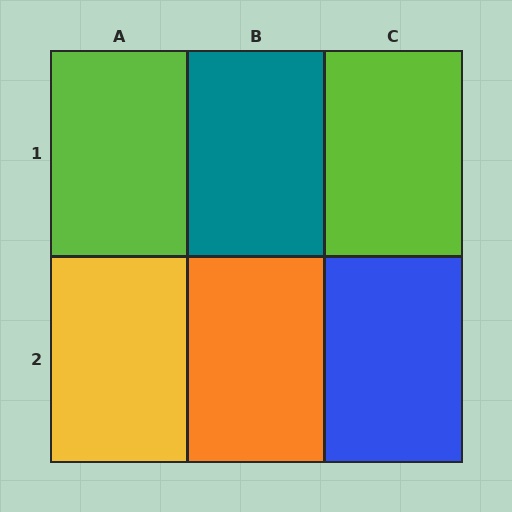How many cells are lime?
2 cells are lime.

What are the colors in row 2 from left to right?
Yellow, orange, blue.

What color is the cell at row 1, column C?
Lime.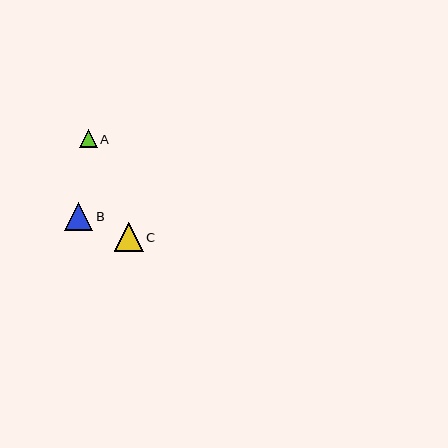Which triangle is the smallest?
Triangle A is the smallest with a size of approximately 18 pixels.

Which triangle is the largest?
Triangle C is the largest with a size of approximately 29 pixels.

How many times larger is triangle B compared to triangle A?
Triangle B is approximately 1.6 times the size of triangle A.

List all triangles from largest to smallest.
From largest to smallest: C, B, A.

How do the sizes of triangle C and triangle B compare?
Triangle C and triangle B are approximately the same size.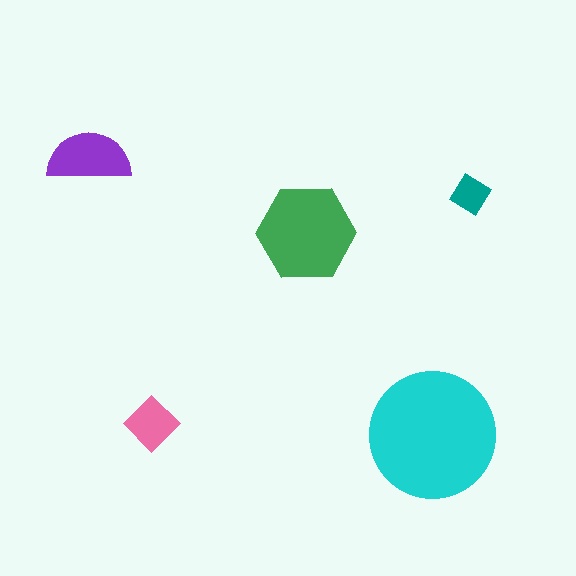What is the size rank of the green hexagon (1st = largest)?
2nd.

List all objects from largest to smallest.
The cyan circle, the green hexagon, the purple semicircle, the pink diamond, the teal diamond.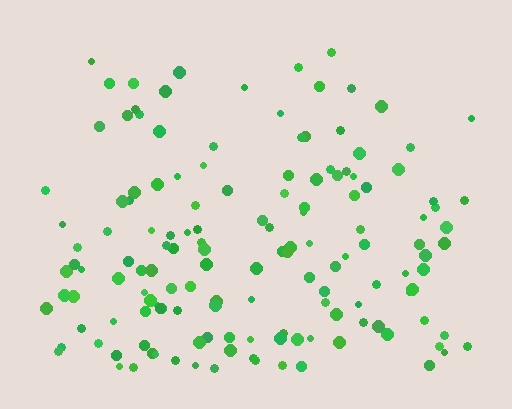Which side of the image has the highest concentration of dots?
The bottom.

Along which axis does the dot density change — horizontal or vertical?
Vertical.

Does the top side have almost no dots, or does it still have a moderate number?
Still a moderate number, just noticeably fewer than the bottom.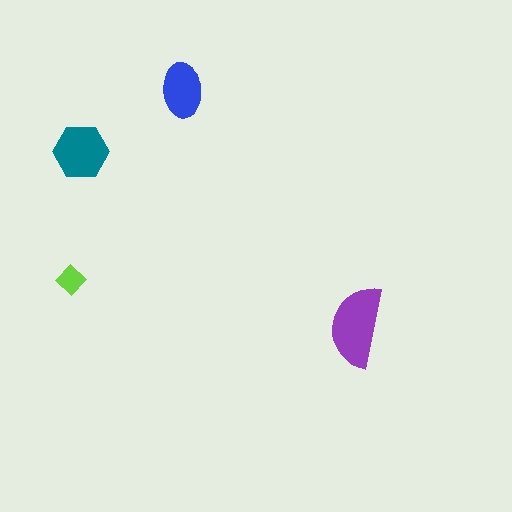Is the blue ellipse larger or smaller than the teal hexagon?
Smaller.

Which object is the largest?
The purple semicircle.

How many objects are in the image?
There are 4 objects in the image.